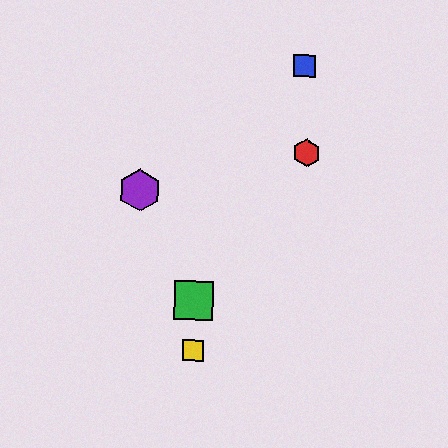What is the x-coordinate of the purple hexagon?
The purple hexagon is at x≈140.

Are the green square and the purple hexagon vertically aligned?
No, the green square is at x≈194 and the purple hexagon is at x≈140.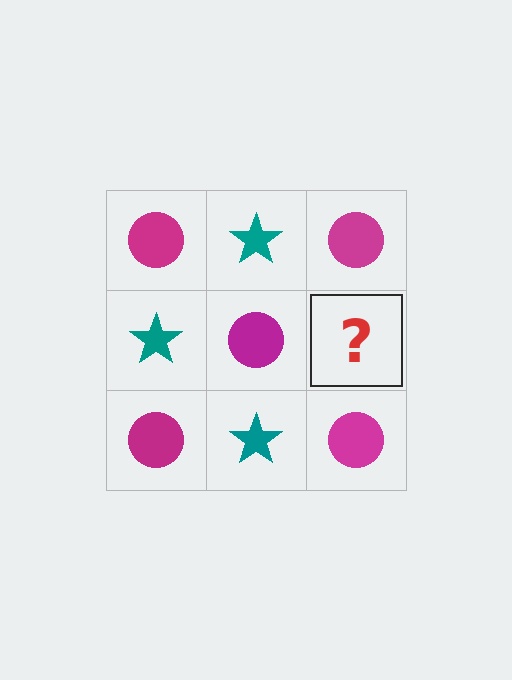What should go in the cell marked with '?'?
The missing cell should contain a teal star.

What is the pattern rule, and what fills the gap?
The rule is that it alternates magenta circle and teal star in a checkerboard pattern. The gap should be filled with a teal star.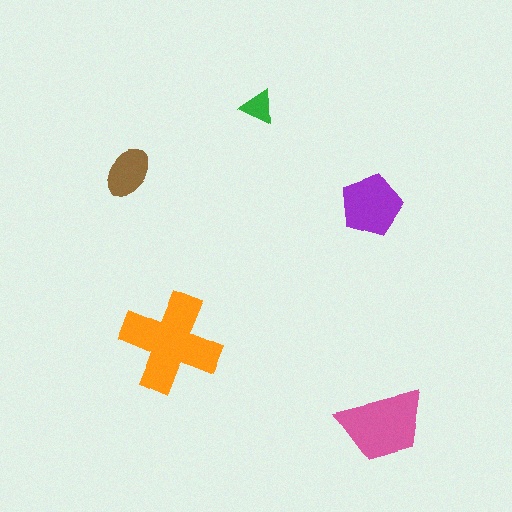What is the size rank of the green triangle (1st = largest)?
5th.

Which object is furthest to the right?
The pink trapezoid is rightmost.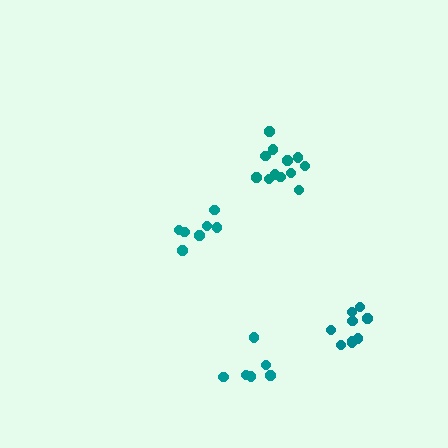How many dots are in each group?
Group 1: 9 dots, Group 2: 7 dots, Group 3: 12 dots, Group 4: 6 dots (34 total).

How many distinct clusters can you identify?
There are 4 distinct clusters.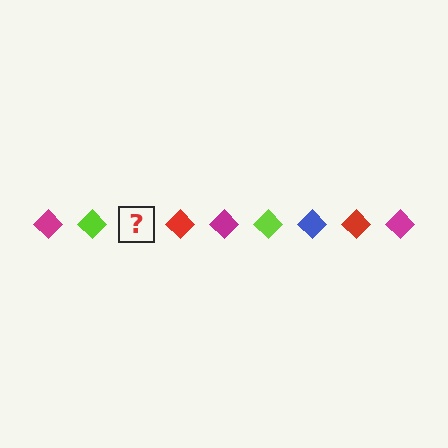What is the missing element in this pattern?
The missing element is a blue diamond.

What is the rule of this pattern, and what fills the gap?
The rule is that the pattern cycles through magenta, lime, blue, red diamonds. The gap should be filled with a blue diamond.